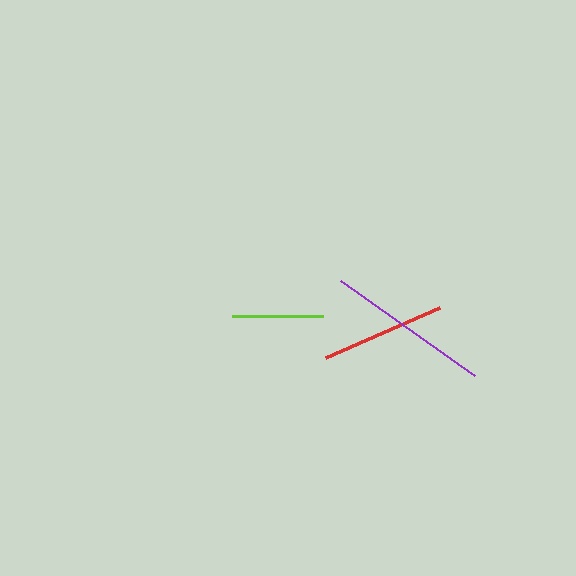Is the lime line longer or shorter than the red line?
The red line is longer than the lime line.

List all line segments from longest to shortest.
From longest to shortest: purple, red, lime.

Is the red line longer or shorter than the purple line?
The purple line is longer than the red line.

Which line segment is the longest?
The purple line is the longest at approximately 164 pixels.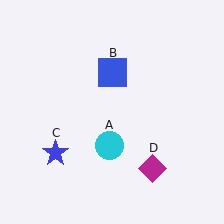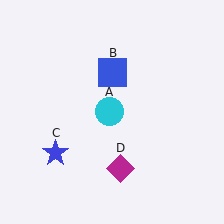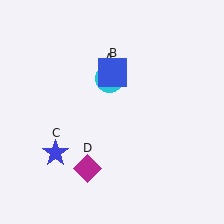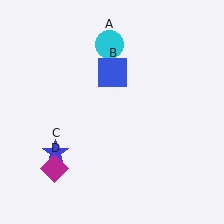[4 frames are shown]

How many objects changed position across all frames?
2 objects changed position: cyan circle (object A), magenta diamond (object D).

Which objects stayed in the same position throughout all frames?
Blue square (object B) and blue star (object C) remained stationary.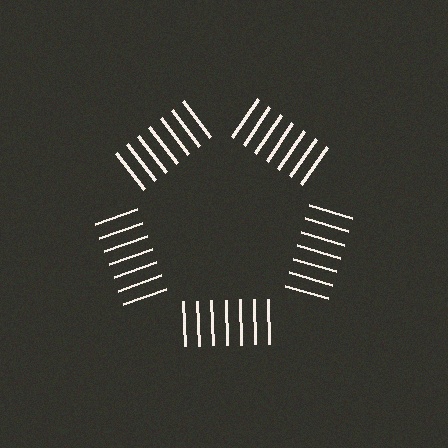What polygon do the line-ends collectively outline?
An illusory pentagon — the line segments terminate on its edges but no continuous stroke is drawn.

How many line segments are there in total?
35 — 7 along each of the 5 edges.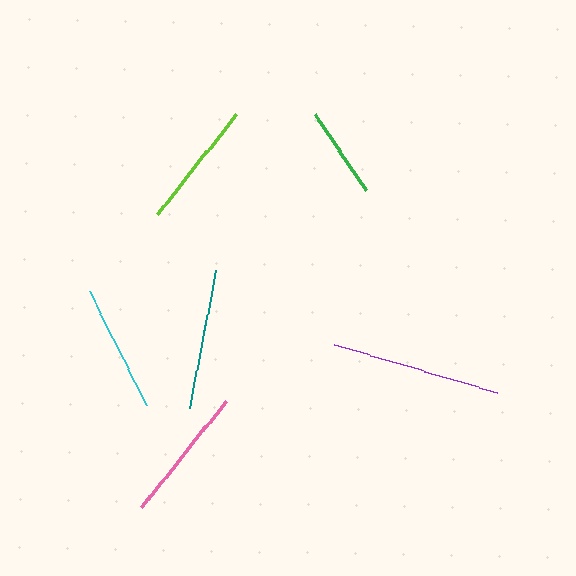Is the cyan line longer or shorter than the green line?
The cyan line is longer than the green line.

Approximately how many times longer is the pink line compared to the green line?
The pink line is approximately 1.5 times the length of the green line.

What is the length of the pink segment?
The pink segment is approximately 137 pixels long.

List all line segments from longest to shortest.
From longest to shortest: purple, teal, pink, cyan, lime, green.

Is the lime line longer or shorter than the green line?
The lime line is longer than the green line.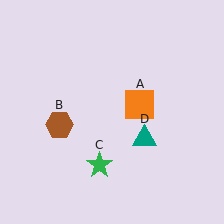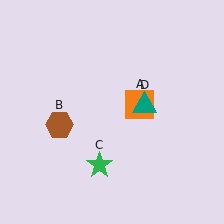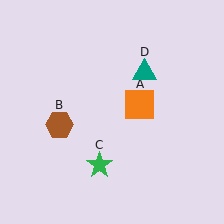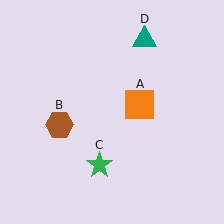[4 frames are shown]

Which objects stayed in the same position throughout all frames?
Orange square (object A) and brown hexagon (object B) and green star (object C) remained stationary.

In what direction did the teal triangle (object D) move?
The teal triangle (object D) moved up.